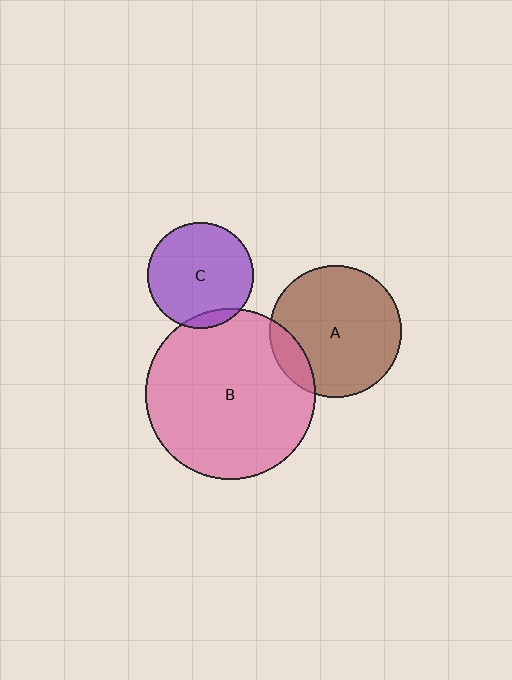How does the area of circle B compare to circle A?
Approximately 1.7 times.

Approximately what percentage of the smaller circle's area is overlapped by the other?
Approximately 15%.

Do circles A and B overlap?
Yes.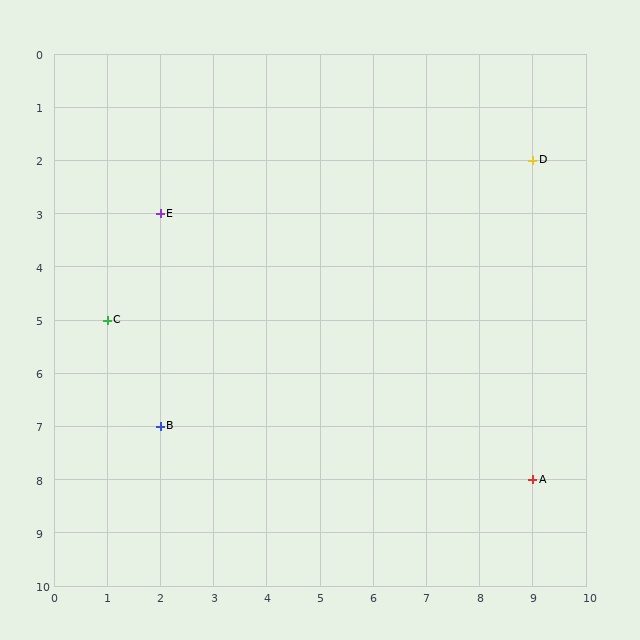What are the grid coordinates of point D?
Point D is at grid coordinates (9, 2).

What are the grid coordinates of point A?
Point A is at grid coordinates (9, 8).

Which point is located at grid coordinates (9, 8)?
Point A is at (9, 8).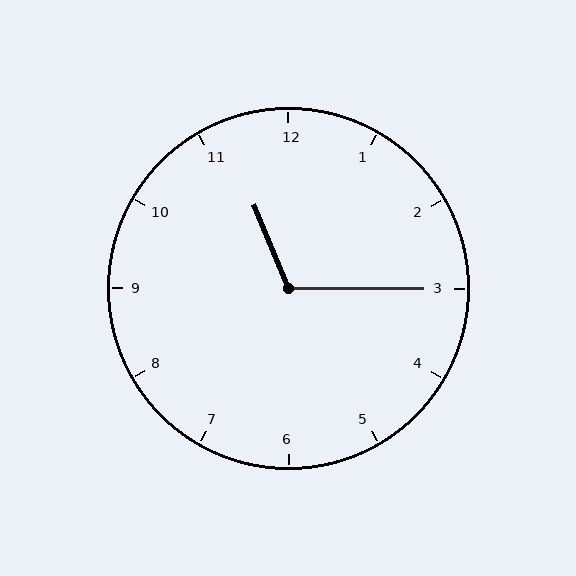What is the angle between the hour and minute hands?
Approximately 112 degrees.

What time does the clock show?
11:15.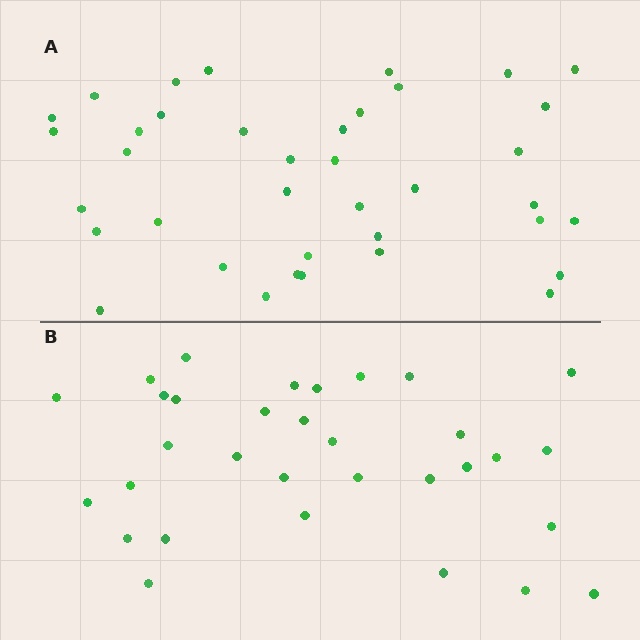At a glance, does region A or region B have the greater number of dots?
Region A (the top region) has more dots.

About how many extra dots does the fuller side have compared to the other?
Region A has about 6 more dots than region B.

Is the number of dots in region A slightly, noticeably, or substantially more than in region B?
Region A has only slightly more — the two regions are fairly close. The ratio is roughly 1.2 to 1.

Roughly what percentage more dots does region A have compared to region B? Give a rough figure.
About 20% more.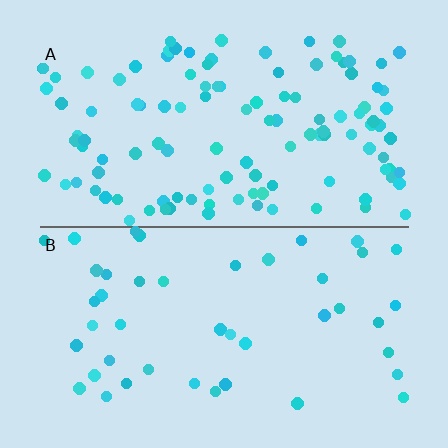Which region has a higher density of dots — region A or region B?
A (the top).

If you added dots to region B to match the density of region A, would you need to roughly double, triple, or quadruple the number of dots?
Approximately triple.